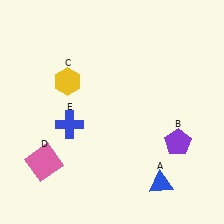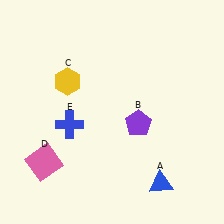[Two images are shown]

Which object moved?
The purple pentagon (B) moved left.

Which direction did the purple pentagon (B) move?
The purple pentagon (B) moved left.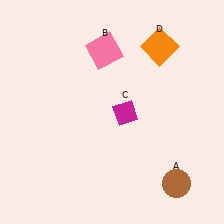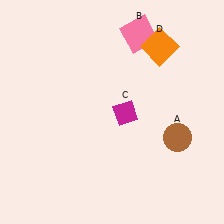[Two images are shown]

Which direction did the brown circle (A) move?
The brown circle (A) moved up.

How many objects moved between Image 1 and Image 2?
2 objects moved between the two images.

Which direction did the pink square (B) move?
The pink square (B) moved right.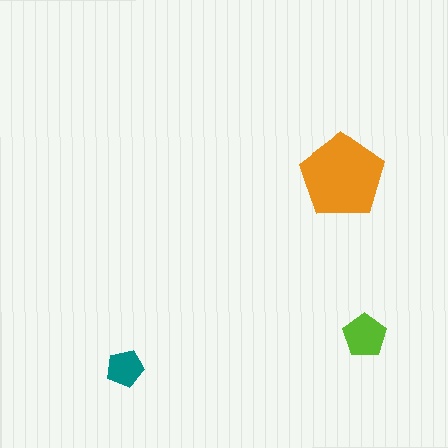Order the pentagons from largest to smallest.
the orange one, the lime one, the teal one.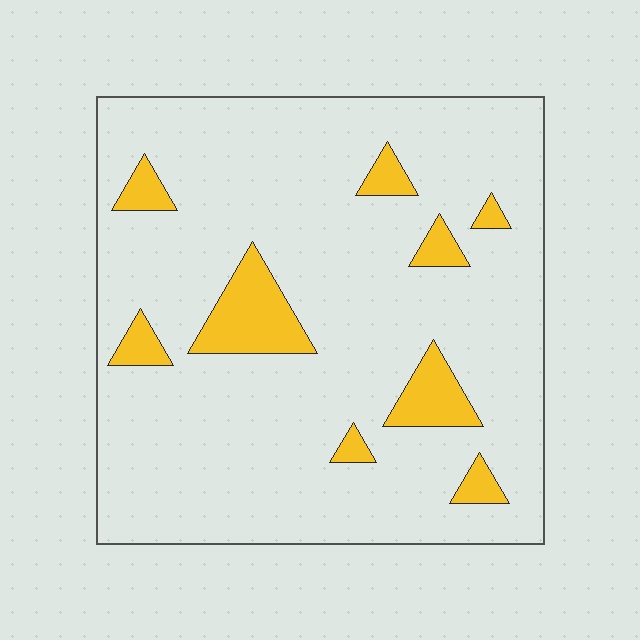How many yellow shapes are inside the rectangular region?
9.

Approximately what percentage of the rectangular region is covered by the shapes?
Approximately 10%.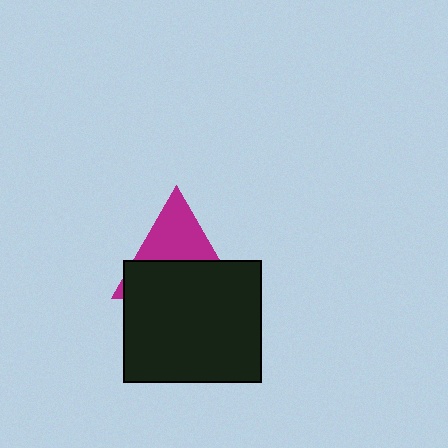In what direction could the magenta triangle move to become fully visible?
The magenta triangle could move up. That would shift it out from behind the black rectangle entirely.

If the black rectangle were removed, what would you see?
You would see the complete magenta triangle.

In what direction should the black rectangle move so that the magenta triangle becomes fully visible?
The black rectangle should move down. That is the shortest direction to clear the overlap and leave the magenta triangle fully visible.